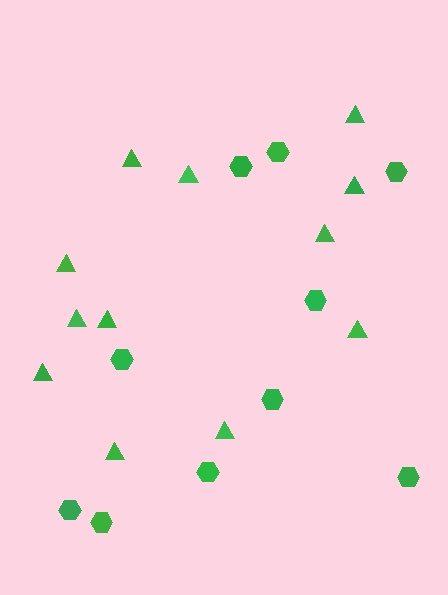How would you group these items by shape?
There are 2 groups: one group of hexagons (10) and one group of triangles (12).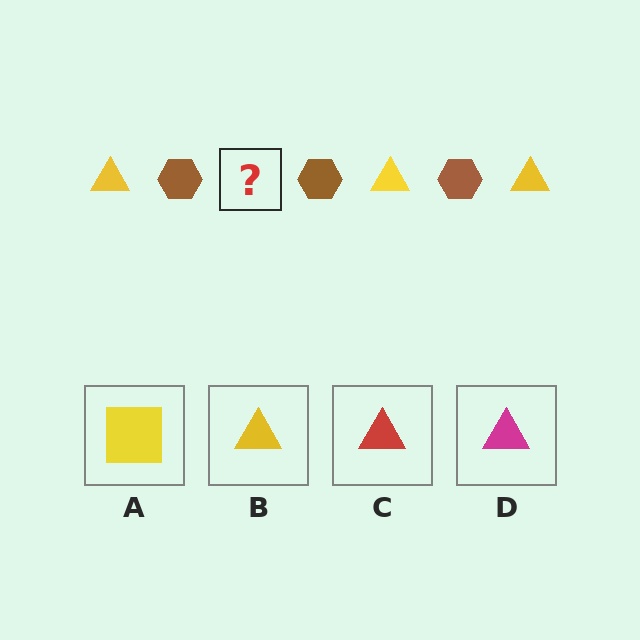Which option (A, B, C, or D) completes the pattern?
B.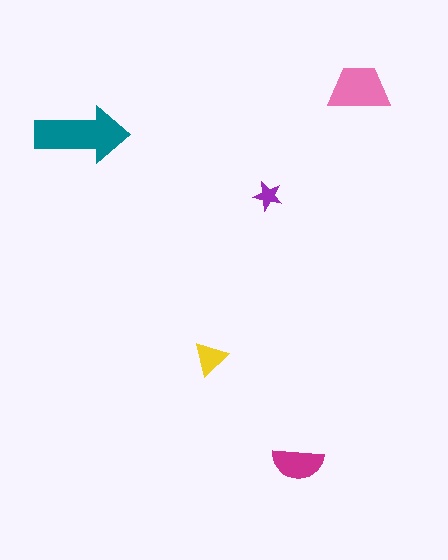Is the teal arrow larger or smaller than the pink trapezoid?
Larger.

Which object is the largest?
The teal arrow.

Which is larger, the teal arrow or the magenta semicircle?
The teal arrow.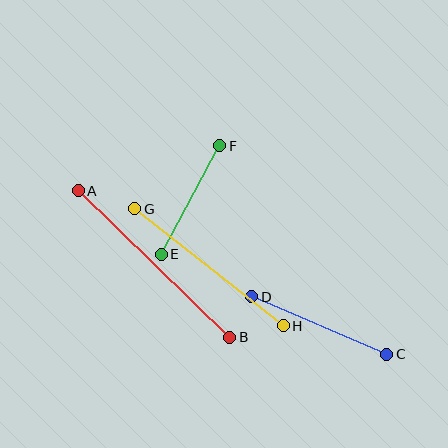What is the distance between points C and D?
The distance is approximately 147 pixels.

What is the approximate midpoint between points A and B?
The midpoint is at approximately (154, 264) pixels.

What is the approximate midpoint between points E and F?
The midpoint is at approximately (191, 200) pixels.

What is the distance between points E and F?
The distance is approximately 123 pixels.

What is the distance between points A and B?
The distance is approximately 211 pixels.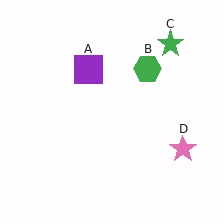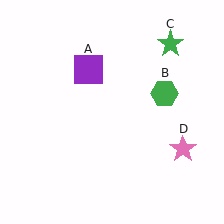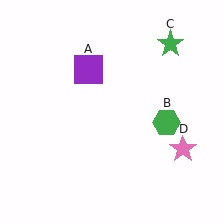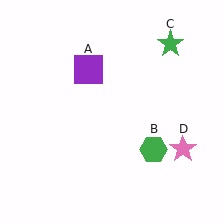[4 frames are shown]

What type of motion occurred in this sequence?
The green hexagon (object B) rotated clockwise around the center of the scene.